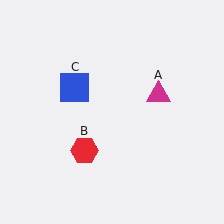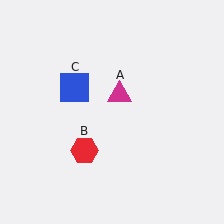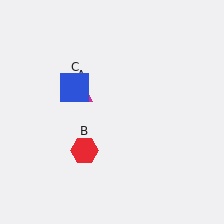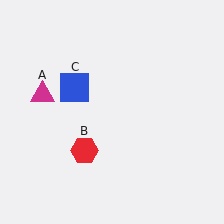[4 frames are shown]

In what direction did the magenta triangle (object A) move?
The magenta triangle (object A) moved left.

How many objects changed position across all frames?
1 object changed position: magenta triangle (object A).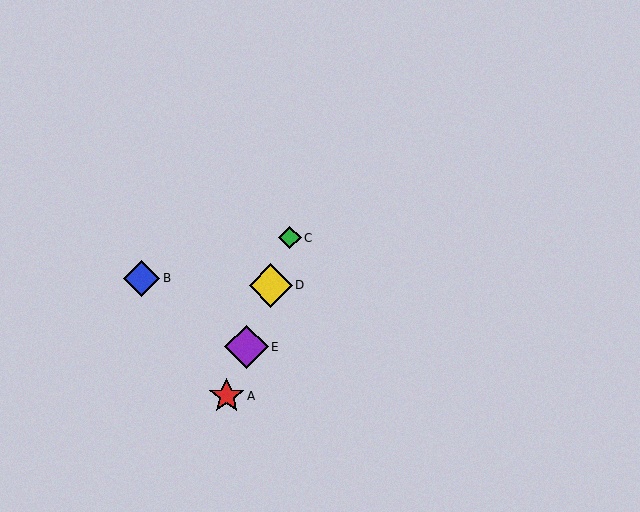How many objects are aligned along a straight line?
4 objects (A, C, D, E) are aligned along a straight line.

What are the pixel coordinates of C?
Object C is at (290, 238).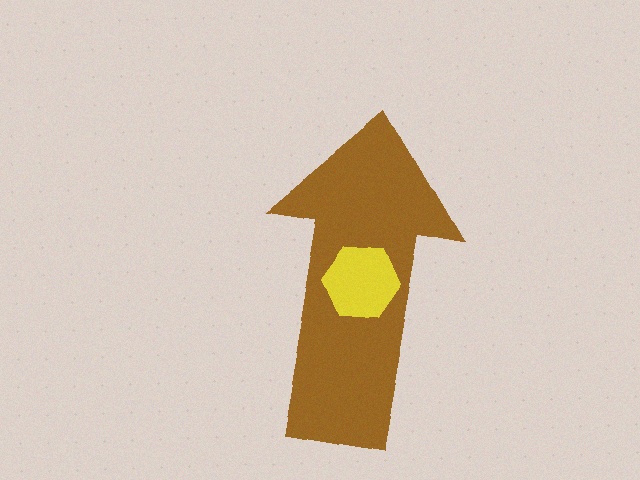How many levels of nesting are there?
2.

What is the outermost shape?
The brown arrow.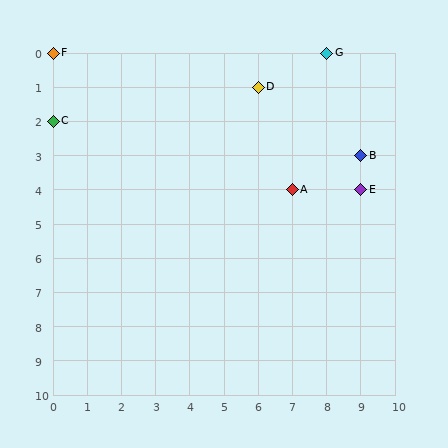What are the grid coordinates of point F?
Point F is at grid coordinates (0, 0).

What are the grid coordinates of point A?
Point A is at grid coordinates (7, 4).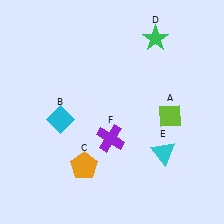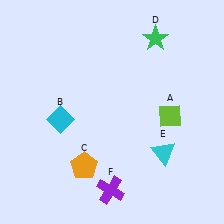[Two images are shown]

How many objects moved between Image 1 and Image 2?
1 object moved between the two images.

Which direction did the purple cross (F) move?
The purple cross (F) moved down.